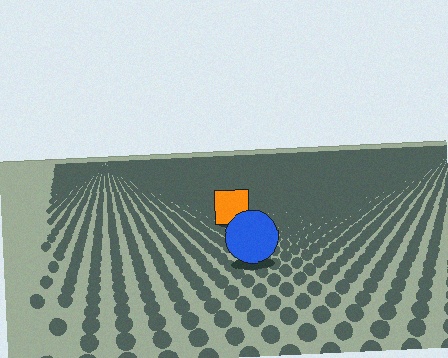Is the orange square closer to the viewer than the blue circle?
No. The blue circle is closer — you can tell from the texture gradient: the ground texture is coarser near it.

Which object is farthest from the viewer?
The orange square is farthest from the viewer. It appears smaller and the ground texture around it is denser.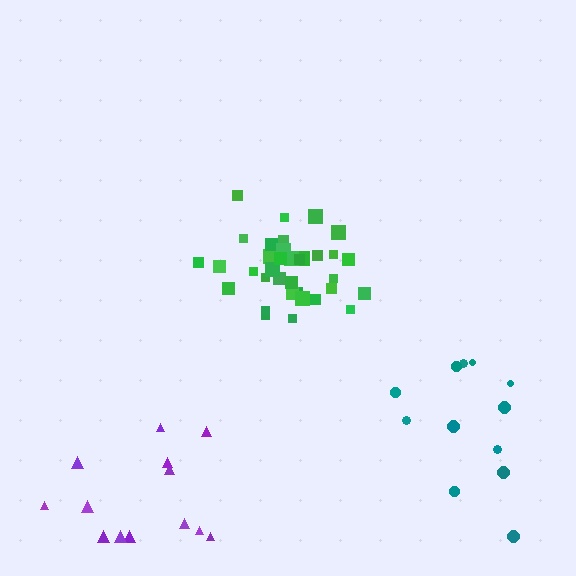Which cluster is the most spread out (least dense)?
Purple.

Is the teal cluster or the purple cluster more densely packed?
Teal.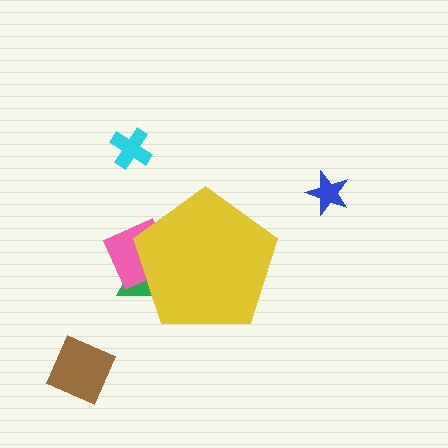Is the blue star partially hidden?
No, the blue star is fully visible.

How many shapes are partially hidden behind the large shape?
2 shapes are partially hidden.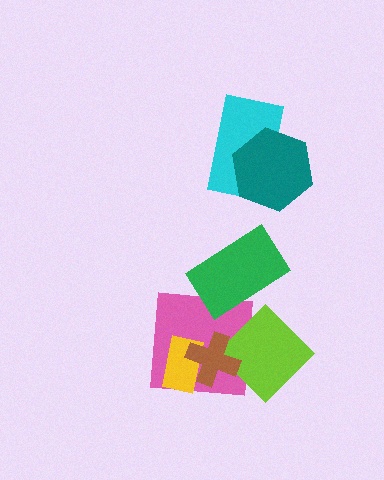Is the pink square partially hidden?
Yes, it is partially covered by another shape.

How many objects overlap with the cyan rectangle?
1 object overlaps with the cyan rectangle.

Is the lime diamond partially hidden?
Yes, it is partially covered by another shape.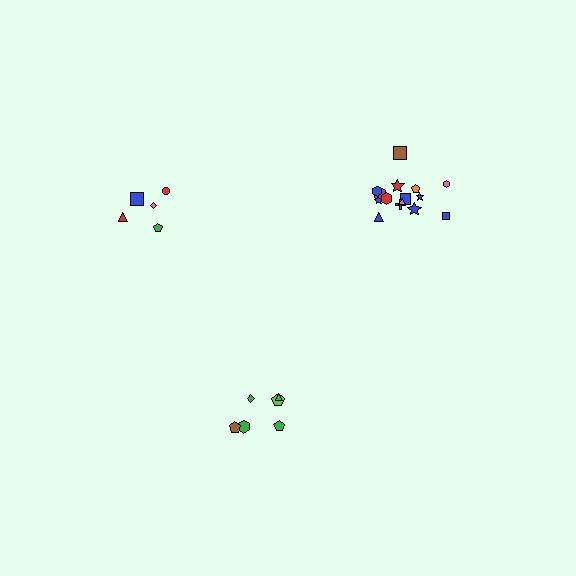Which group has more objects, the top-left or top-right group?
The top-right group.